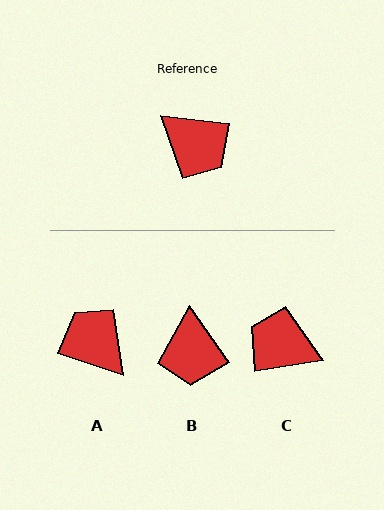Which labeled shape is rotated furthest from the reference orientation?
A, about 169 degrees away.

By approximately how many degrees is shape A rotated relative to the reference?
Approximately 169 degrees counter-clockwise.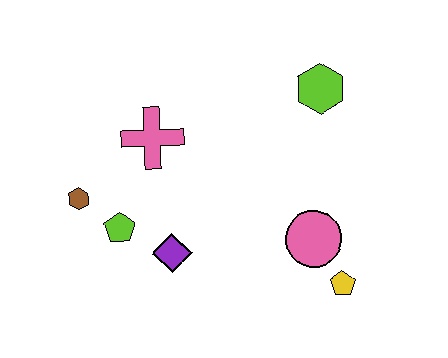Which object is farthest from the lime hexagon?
The brown hexagon is farthest from the lime hexagon.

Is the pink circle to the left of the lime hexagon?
Yes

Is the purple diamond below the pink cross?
Yes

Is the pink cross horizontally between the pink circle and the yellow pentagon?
No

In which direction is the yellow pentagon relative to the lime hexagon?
The yellow pentagon is below the lime hexagon.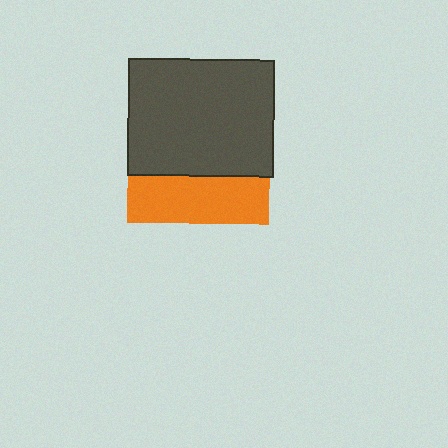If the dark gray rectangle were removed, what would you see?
You would see the complete orange square.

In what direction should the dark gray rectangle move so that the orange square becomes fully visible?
The dark gray rectangle should move up. That is the shortest direction to clear the overlap and leave the orange square fully visible.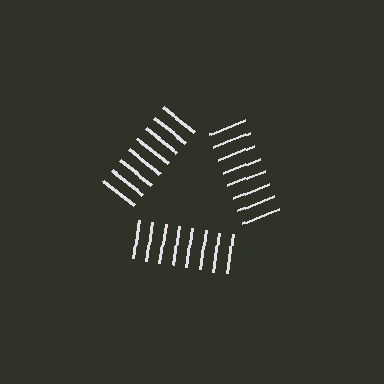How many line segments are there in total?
24 — 8 along each of the 3 edges.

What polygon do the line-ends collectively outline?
An illusory triangle — the line segments terminate on its edges but no continuous stroke is drawn.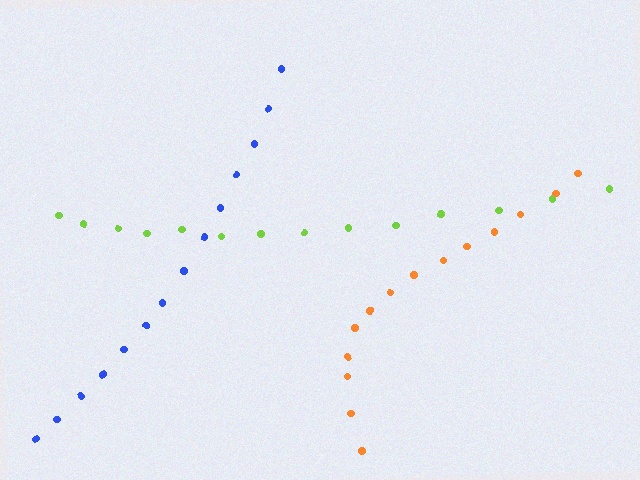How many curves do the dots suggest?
There are 3 distinct paths.